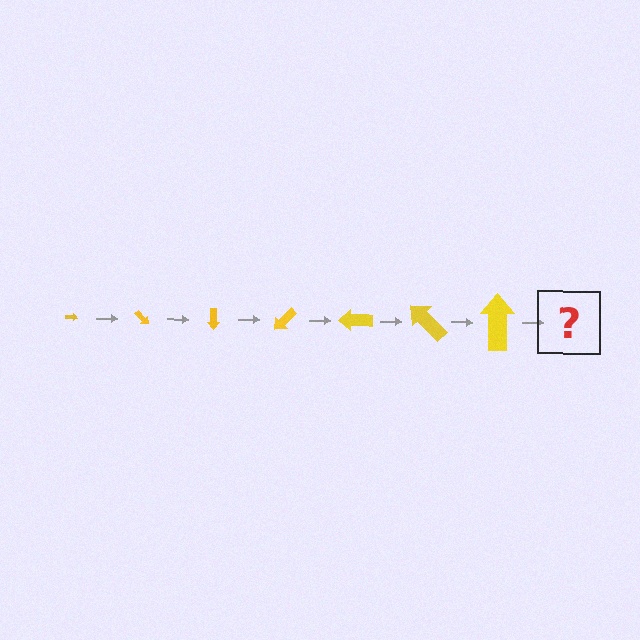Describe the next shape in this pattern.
It should be an arrow, larger than the previous one and rotated 315 degrees from the start.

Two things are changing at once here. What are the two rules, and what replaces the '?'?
The two rules are that the arrow grows larger each step and it rotates 45 degrees each step. The '?' should be an arrow, larger than the previous one and rotated 315 degrees from the start.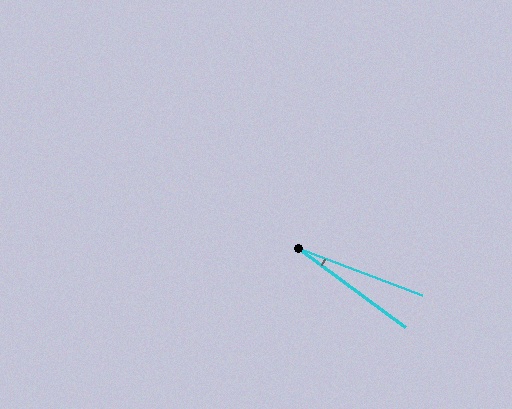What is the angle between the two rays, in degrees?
Approximately 15 degrees.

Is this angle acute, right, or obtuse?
It is acute.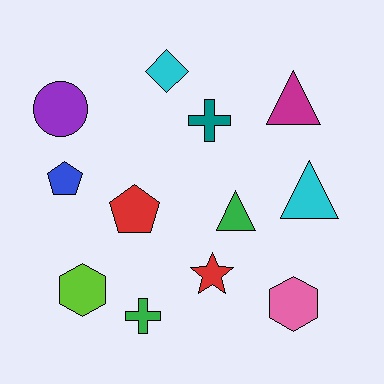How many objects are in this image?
There are 12 objects.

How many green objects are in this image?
There are 2 green objects.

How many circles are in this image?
There is 1 circle.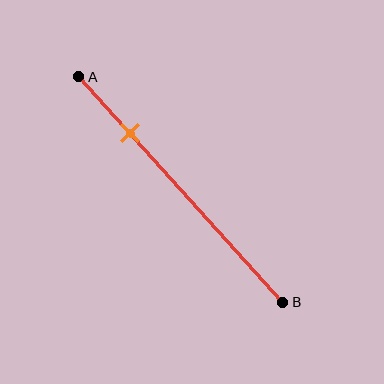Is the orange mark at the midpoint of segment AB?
No, the mark is at about 25% from A, not at the 50% midpoint.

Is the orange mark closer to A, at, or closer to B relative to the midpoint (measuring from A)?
The orange mark is closer to point A than the midpoint of segment AB.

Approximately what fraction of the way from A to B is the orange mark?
The orange mark is approximately 25% of the way from A to B.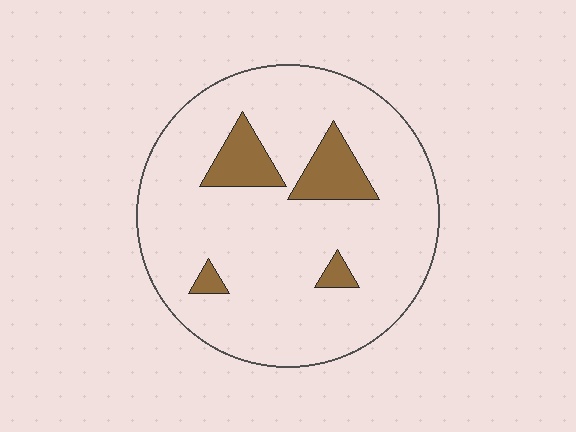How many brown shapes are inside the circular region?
4.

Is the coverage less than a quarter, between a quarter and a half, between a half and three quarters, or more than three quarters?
Less than a quarter.